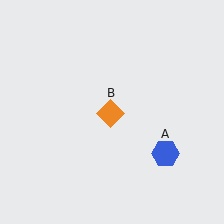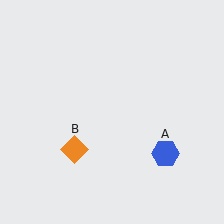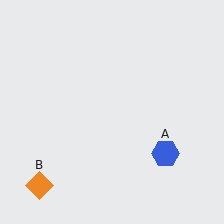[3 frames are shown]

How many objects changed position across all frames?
1 object changed position: orange diamond (object B).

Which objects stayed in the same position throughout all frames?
Blue hexagon (object A) remained stationary.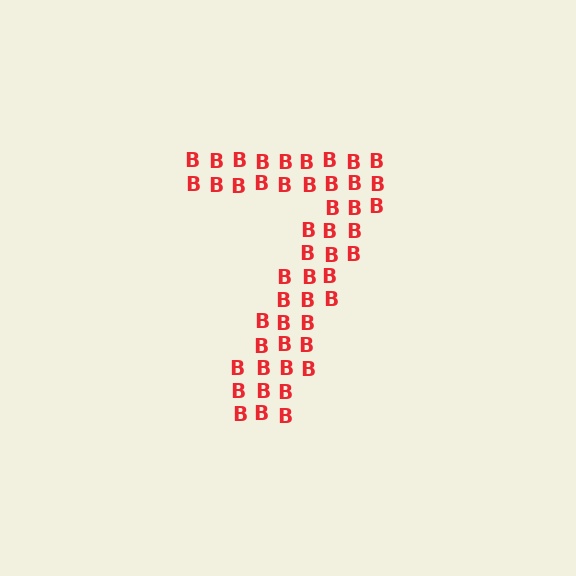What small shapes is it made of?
It is made of small letter B's.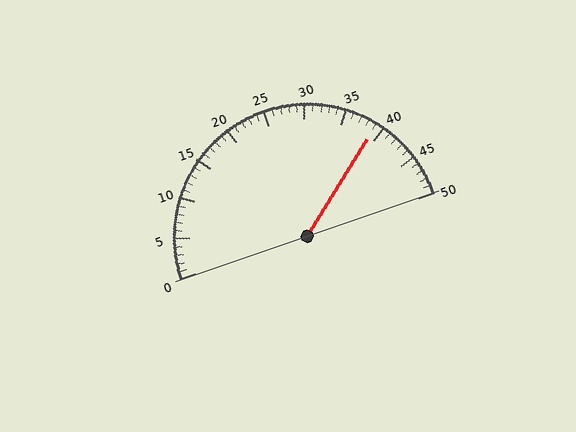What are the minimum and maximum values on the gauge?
The gauge ranges from 0 to 50.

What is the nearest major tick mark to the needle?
The nearest major tick mark is 40.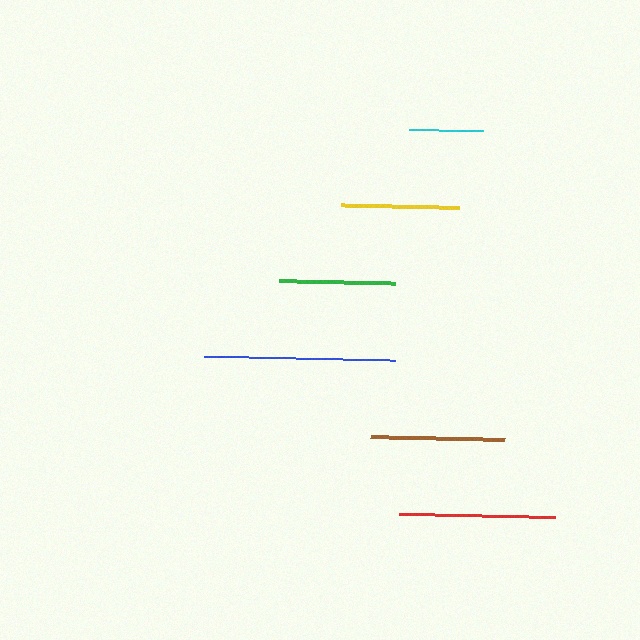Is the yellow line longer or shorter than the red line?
The red line is longer than the yellow line.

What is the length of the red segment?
The red segment is approximately 156 pixels long.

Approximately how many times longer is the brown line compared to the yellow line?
The brown line is approximately 1.1 times the length of the yellow line.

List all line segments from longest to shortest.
From longest to shortest: blue, red, brown, yellow, green, cyan.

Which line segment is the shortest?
The cyan line is the shortest at approximately 74 pixels.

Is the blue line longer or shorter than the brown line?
The blue line is longer than the brown line.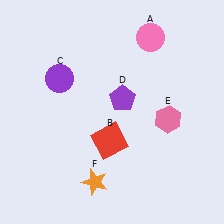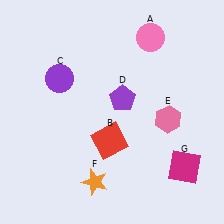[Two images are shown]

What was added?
A magenta square (G) was added in Image 2.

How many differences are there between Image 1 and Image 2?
There is 1 difference between the two images.